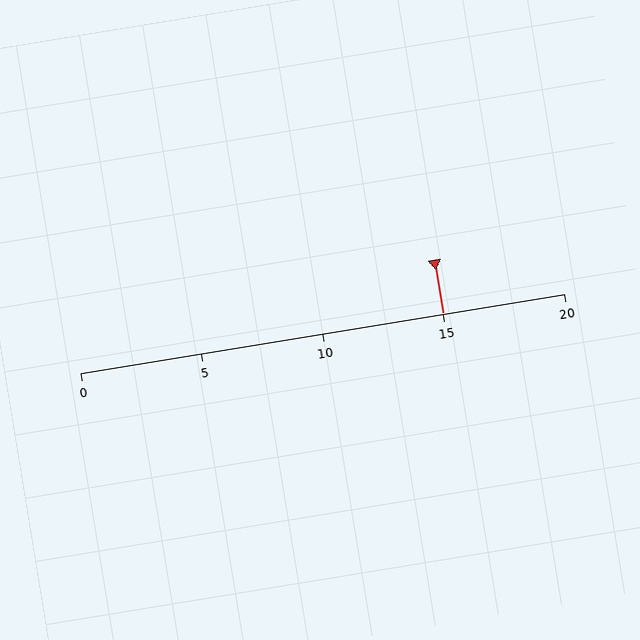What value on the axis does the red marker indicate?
The marker indicates approximately 15.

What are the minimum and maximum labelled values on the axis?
The axis runs from 0 to 20.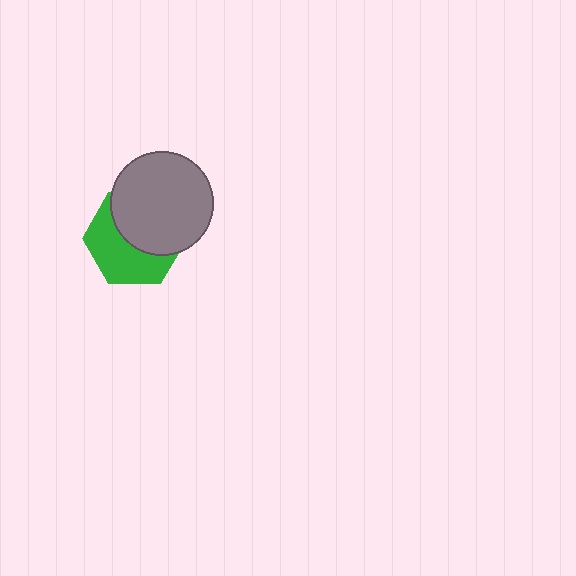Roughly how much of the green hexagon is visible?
About half of it is visible (roughly 49%).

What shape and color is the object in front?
The object in front is a gray circle.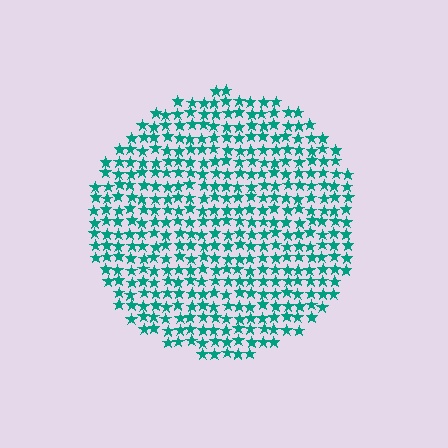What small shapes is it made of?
It is made of small stars.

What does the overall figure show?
The overall figure shows a circle.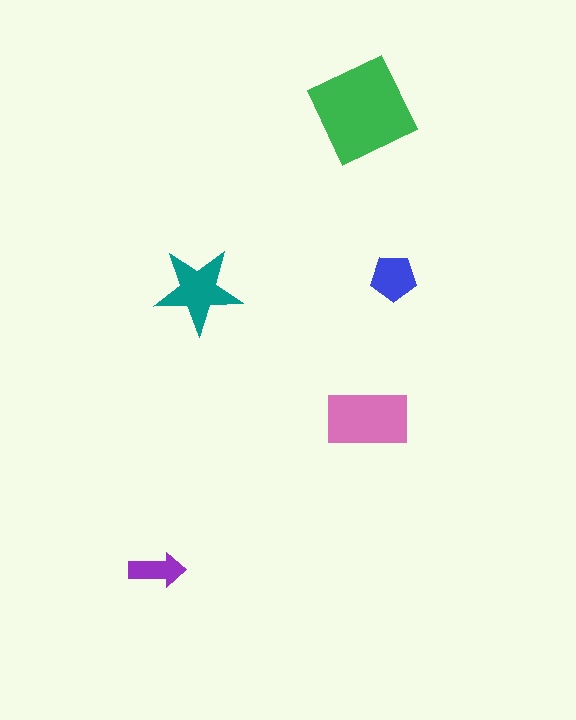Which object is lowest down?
The purple arrow is bottommost.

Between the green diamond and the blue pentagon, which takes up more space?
The green diamond.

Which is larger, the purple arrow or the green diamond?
The green diamond.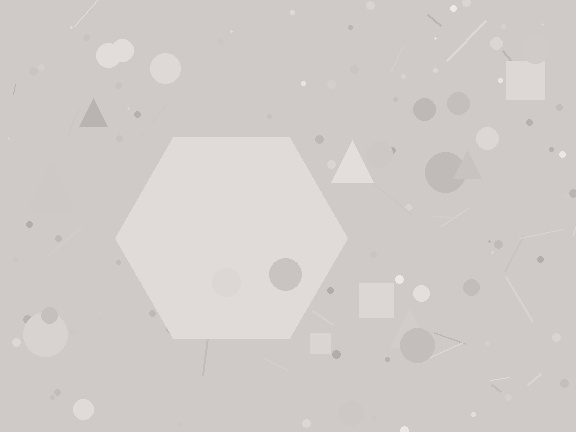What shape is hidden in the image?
A hexagon is hidden in the image.